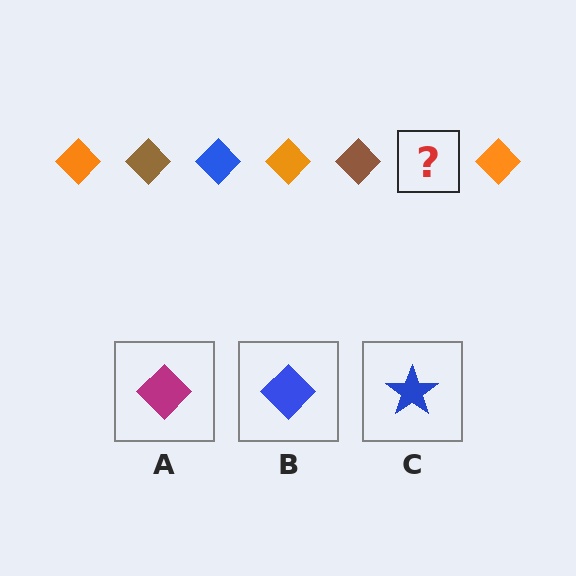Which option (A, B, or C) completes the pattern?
B.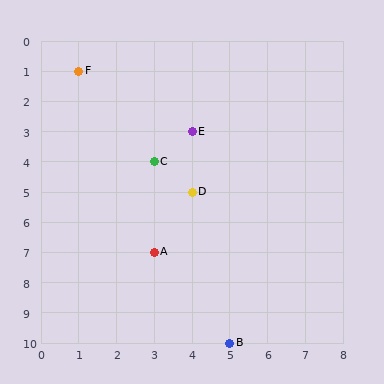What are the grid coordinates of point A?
Point A is at grid coordinates (3, 7).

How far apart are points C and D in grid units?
Points C and D are 1 column and 1 row apart (about 1.4 grid units diagonally).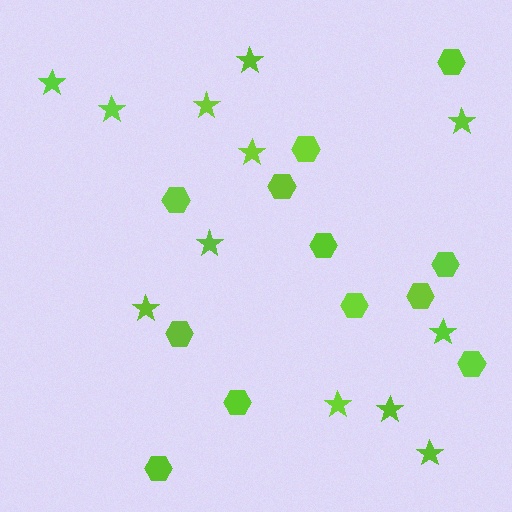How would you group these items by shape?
There are 2 groups: one group of hexagons (12) and one group of stars (12).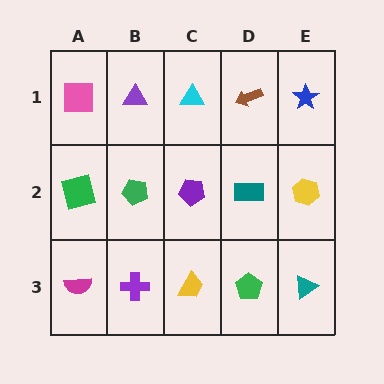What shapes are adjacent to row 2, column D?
A brown arrow (row 1, column D), a green pentagon (row 3, column D), a purple pentagon (row 2, column C), a yellow hexagon (row 2, column E).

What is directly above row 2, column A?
A pink square.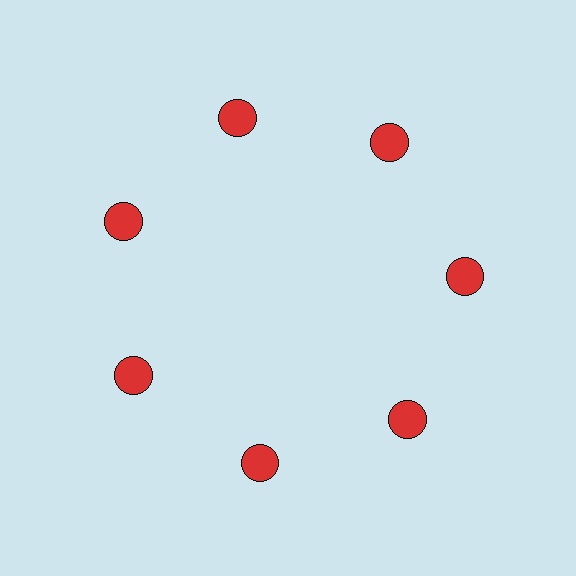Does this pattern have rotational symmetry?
Yes, this pattern has 7-fold rotational symmetry. It looks the same after rotating 51 degrees around the center.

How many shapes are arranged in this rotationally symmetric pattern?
There are 7 shapes, arranged in 7 groups of 1.